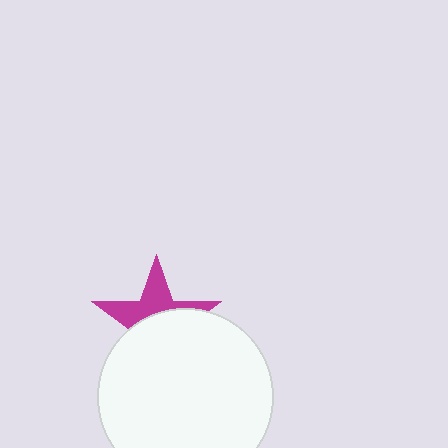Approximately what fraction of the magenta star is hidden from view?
Roughly 58% of the magenta star is hidden behind the white circle.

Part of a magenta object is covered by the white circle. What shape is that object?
It is a star.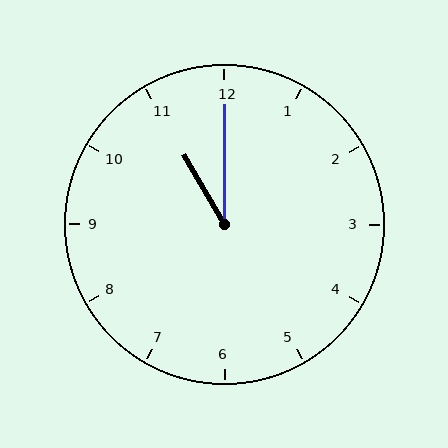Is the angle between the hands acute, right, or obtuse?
It is acute.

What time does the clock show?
11:00.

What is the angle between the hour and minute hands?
Approximately 30 degrees.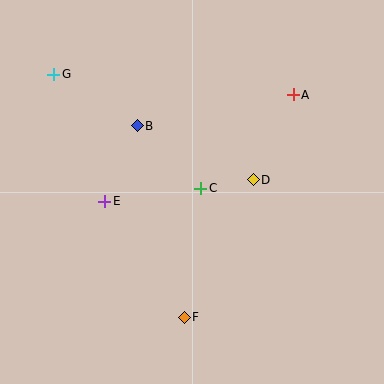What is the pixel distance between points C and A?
The distance between C and A is 132 pixels.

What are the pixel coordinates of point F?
Point F is at (184, 317).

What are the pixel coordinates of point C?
Point C is at (201, 188).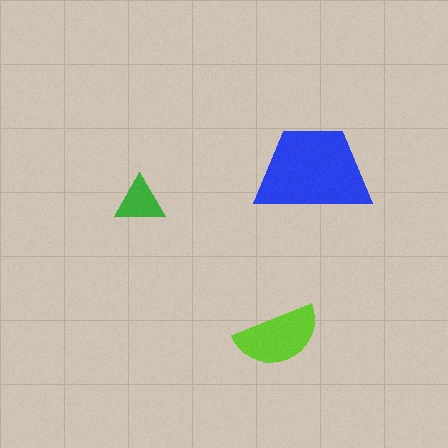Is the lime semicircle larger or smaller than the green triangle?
Larger.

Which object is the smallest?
The green triangle.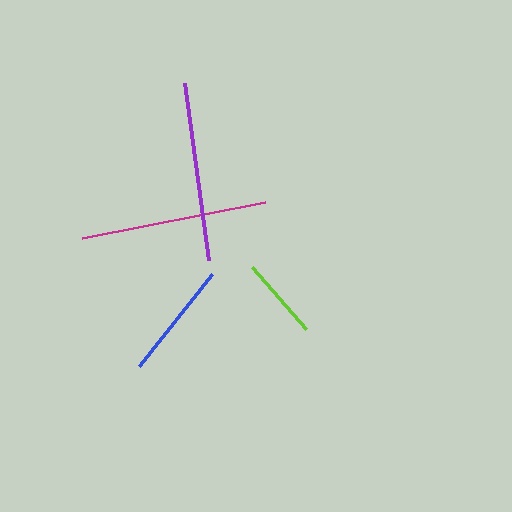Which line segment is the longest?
The magenta line is the longest at approximately 187 pixels.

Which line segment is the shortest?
The lime line is the shortest at approximately 82 pixels.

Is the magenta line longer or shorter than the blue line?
The magenta line is longer than the blue line.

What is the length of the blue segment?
The blue segment is approximately 118 pixels long.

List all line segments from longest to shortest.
From longest to shortest: magenta, purple, blue, lime.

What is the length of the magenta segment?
The magenta segment is approximately 187 pixels long.